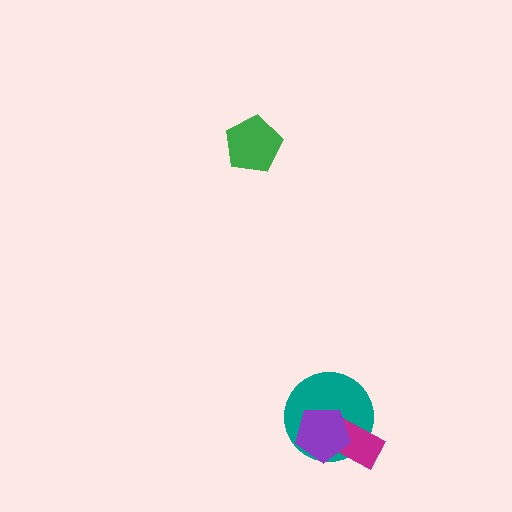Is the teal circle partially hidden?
Yes, it is partially covered by another shape.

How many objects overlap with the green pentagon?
0 objects overlap with the green pentagon.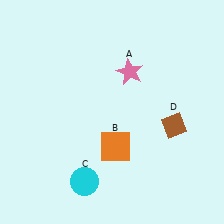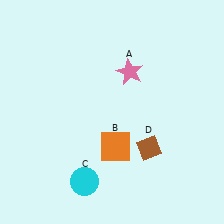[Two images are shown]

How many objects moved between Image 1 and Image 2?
1 object moved between the two images.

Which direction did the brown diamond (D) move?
The brown diamond (D) moved left.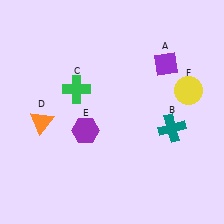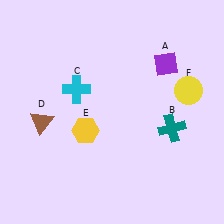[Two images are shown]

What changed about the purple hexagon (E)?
In Image 1, E is purple. In Image 2, it changed to yellow.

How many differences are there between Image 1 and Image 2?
There are 3 differences between the two images.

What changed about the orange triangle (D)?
In Image 1, D is orange. In Image 2, it changed to brown.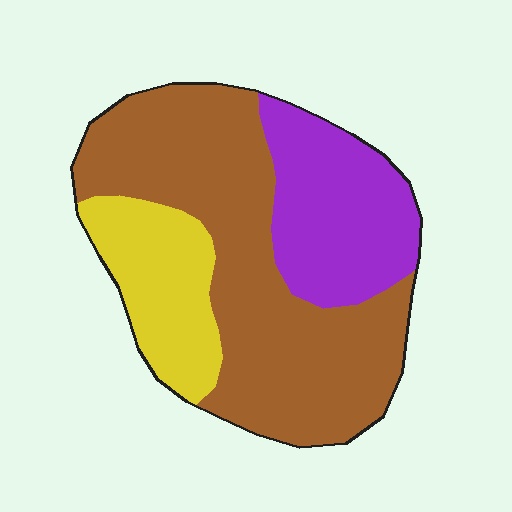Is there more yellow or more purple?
Purple.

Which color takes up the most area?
Brown, at roughly 55%.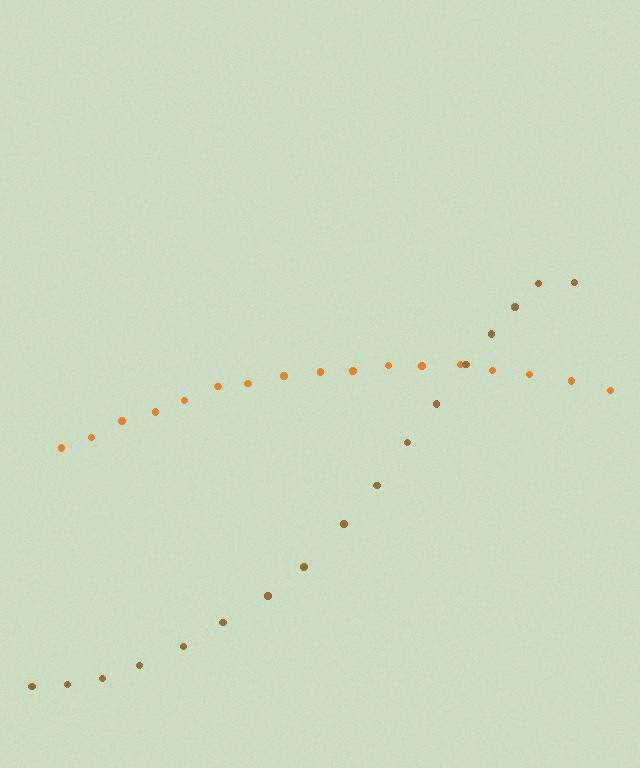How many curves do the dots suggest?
There are 2 distinct paths.